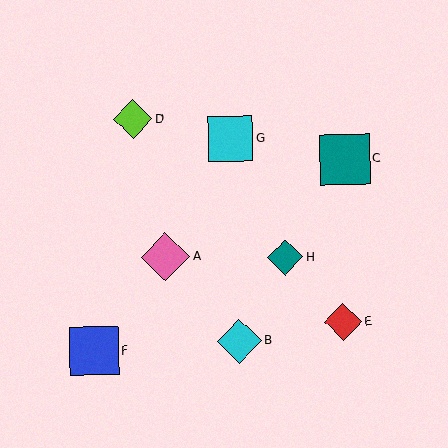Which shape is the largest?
The teal square (labeled C) is the largest.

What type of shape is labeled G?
Shape G is a cyan square.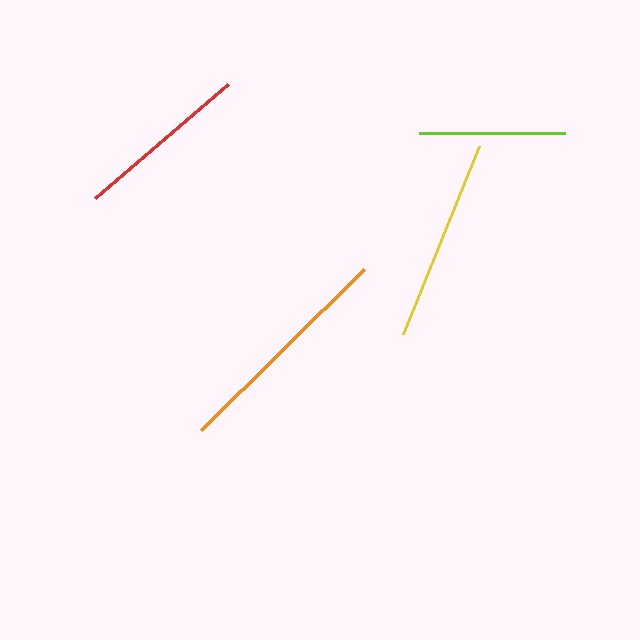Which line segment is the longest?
The orange line is the longest at approximately 229 pixels.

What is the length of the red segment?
The red segment is approximately 175 pixels long.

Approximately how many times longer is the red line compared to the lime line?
The red line is approximately 1.2 times the length of the lime line.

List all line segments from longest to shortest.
From longest to shortest: orange, yellow, red, lime.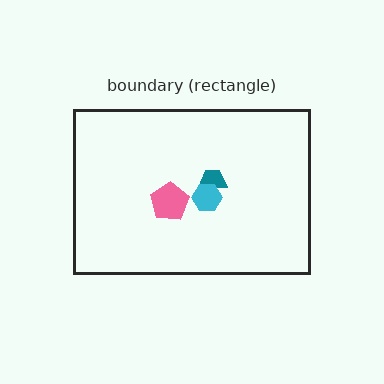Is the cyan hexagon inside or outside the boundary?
Inside.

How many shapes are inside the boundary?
3 inside, 0 outside.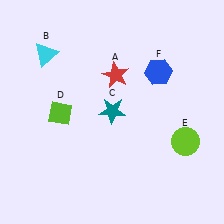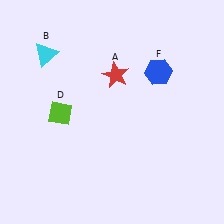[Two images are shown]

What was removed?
The teal star (C), the lime circle (E) were removed in Image 2.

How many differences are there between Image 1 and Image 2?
There are 2 differences between the two images.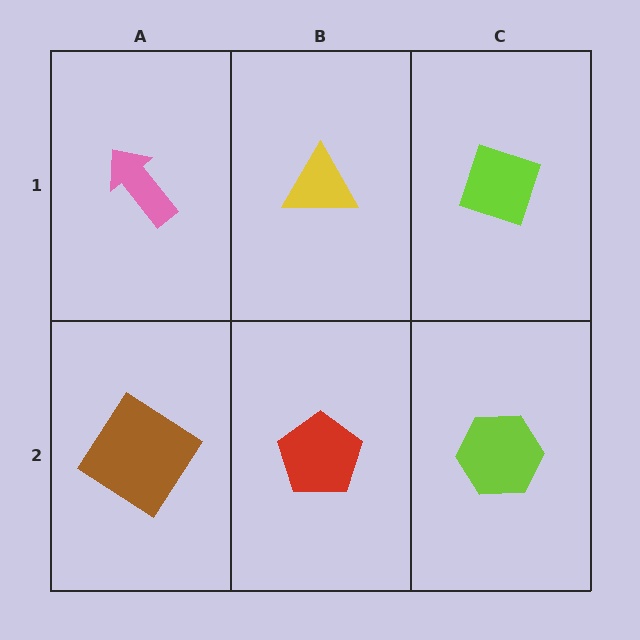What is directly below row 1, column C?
A lime hexagon.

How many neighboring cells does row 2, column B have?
3.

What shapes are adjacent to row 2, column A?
A pink arrow (row 1, column A), a red pentagon (row 2, column B).